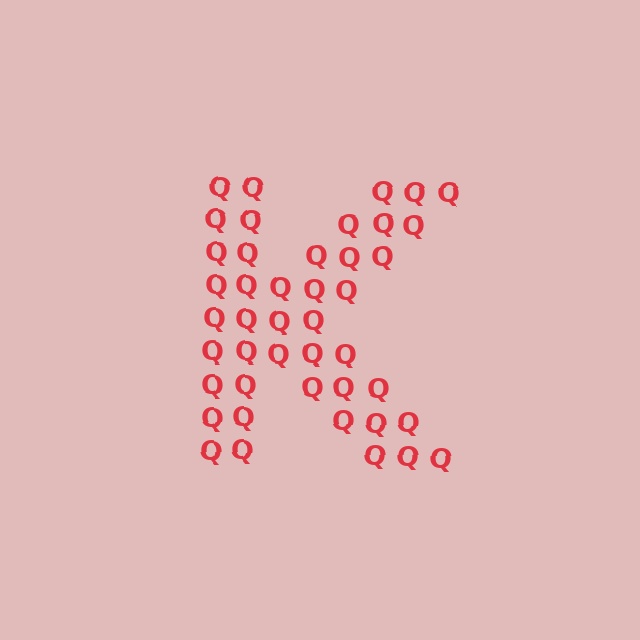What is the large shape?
The large shape is the letter K.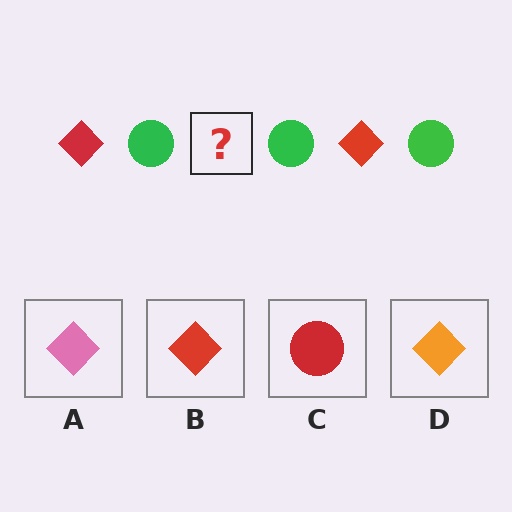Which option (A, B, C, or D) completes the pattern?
B.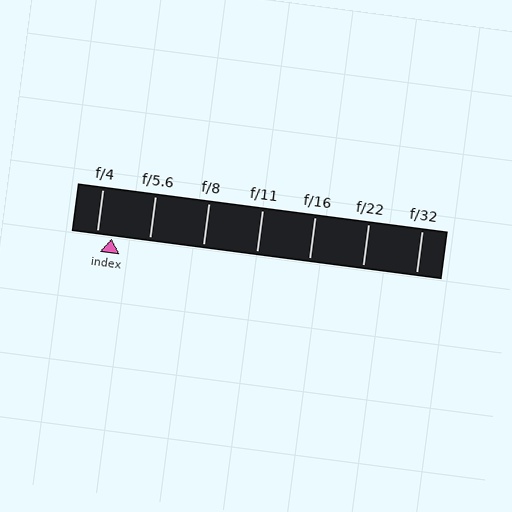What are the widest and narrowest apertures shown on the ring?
The widest aperture shown is f/4 and the narrowest is f/32.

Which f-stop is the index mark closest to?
The index mark is closest to f/4.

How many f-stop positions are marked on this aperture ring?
There are 7 f-stop positions marked.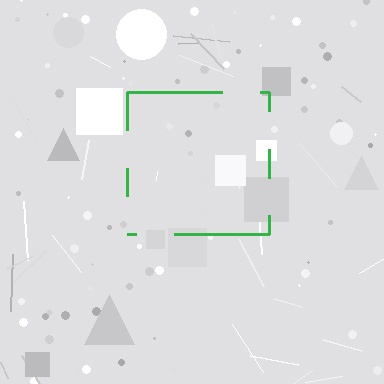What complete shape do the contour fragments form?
The contour fragments form a square.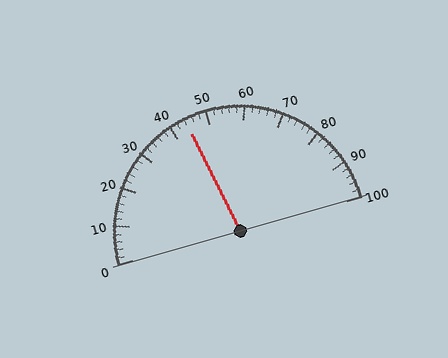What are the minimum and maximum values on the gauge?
The gauge ranges from 0 to 100.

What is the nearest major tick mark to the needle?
The nearest major tick mark is 40.